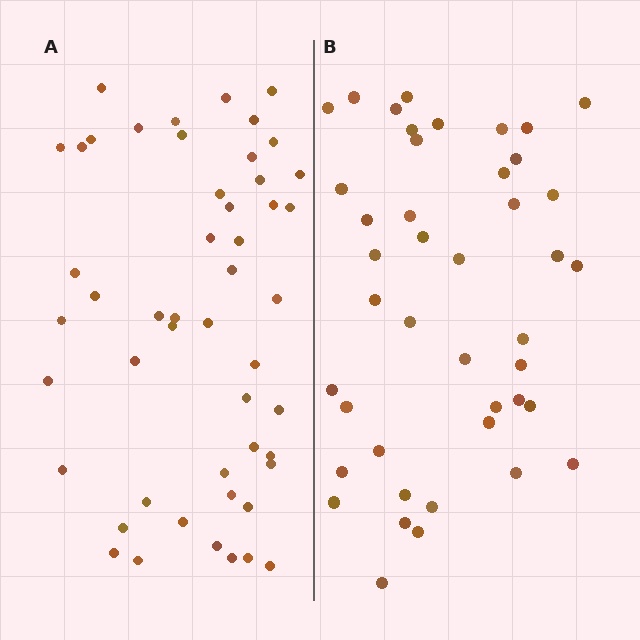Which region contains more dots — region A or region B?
Region A (the left region) has more dots.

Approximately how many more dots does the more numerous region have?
Region A has roughly 8 or so more dots than region B.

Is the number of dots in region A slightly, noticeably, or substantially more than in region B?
Region A has only slightly more — the two regions are fairly close. The ratio is roughly 1.2 to 1.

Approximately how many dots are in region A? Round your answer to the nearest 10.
About 50 dots.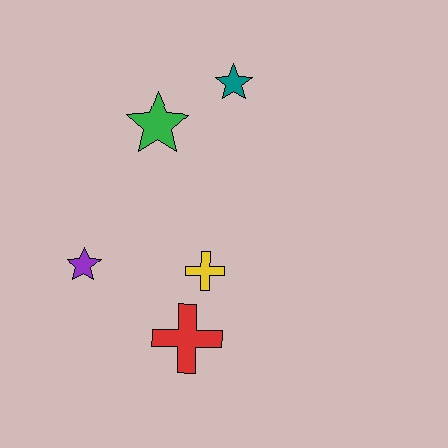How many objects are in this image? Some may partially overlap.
There are 5 objects.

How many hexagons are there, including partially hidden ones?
There are no hexagons.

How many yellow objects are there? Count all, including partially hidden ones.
There is 1 yellow object.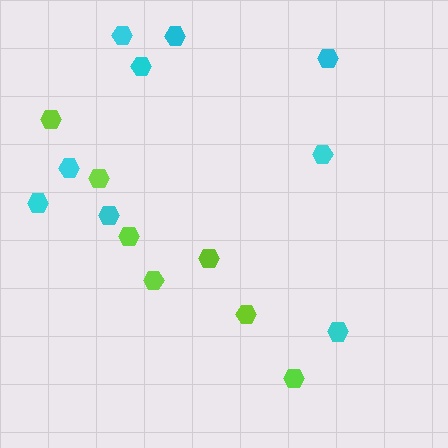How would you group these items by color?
There are 2 groups: one group of lime hexagons (7) and one group of cyan hexagons (9).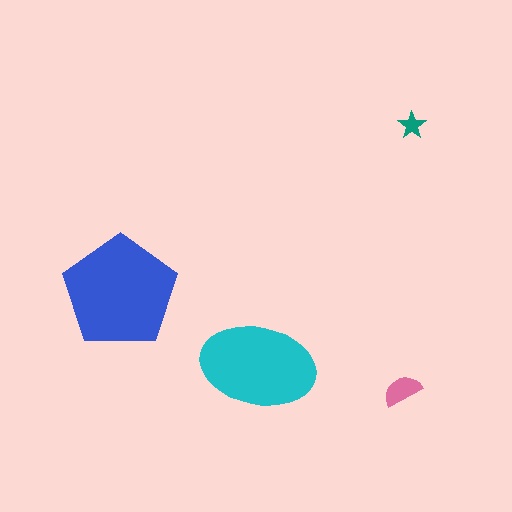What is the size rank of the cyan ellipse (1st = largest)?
2nd.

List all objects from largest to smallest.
The blue pentagon, the cyan ellipse, the pink semicircle, the teal star.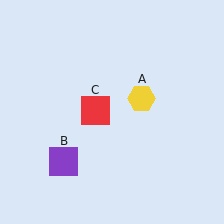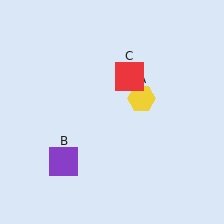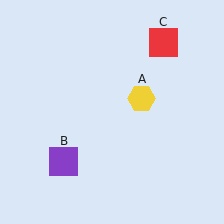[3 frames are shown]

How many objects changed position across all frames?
1 object changed position: red square (object C).